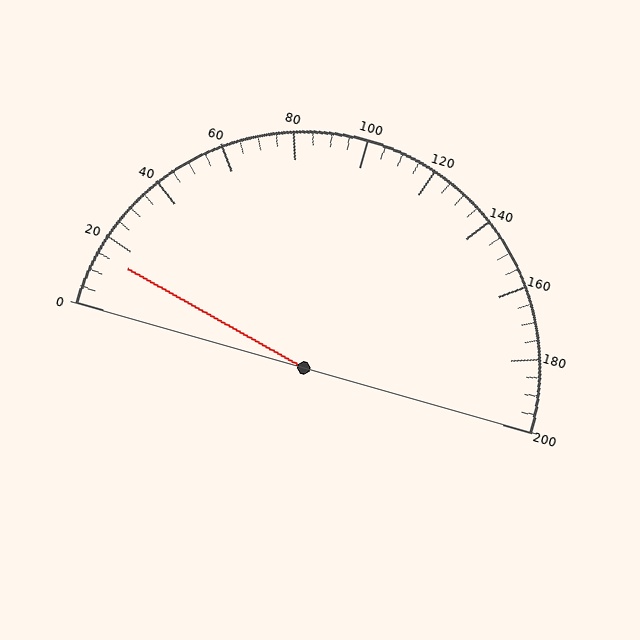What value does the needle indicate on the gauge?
The needle indicates approximately 15.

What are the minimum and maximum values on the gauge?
The gauge ranges from 0 to 200.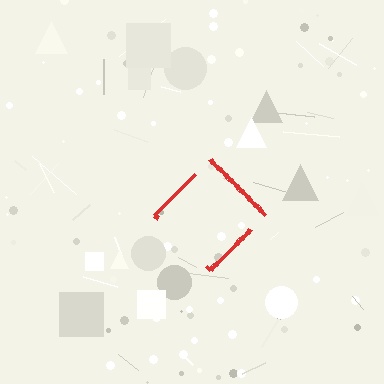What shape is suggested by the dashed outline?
The dashed outline suggests a diamond.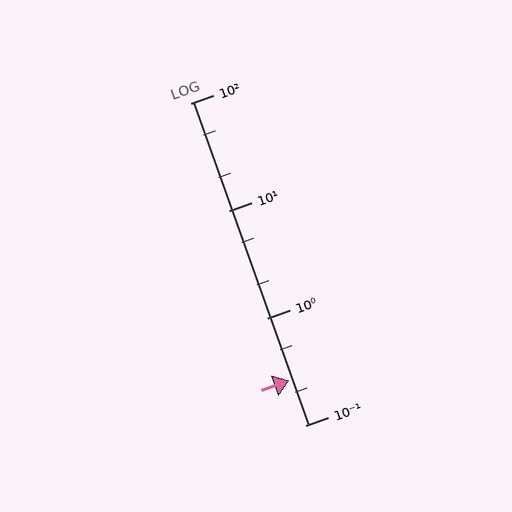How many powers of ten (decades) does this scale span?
The scale spans 3 decades, from 0.1 to 100.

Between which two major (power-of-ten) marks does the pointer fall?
The pointer is between 0.1 and 1.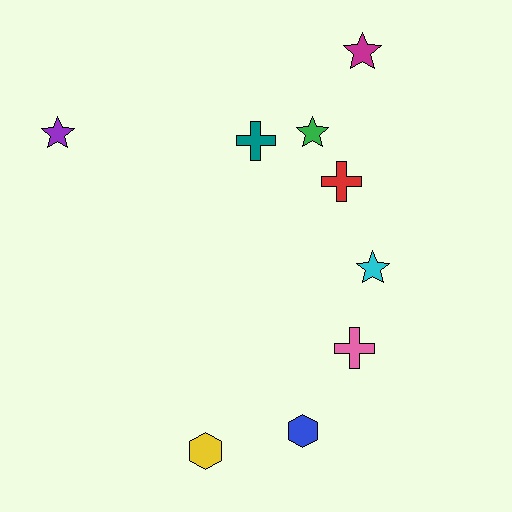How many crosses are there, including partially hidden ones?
There are 3 crosses.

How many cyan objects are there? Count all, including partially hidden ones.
There is 1 cyan object.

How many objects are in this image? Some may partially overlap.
There are 9 objects.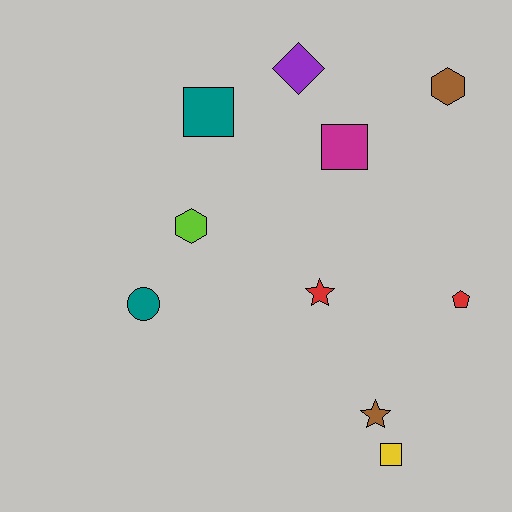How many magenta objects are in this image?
There is 1 magenta object.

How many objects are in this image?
There are 10 objects.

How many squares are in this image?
There are 3 squares.